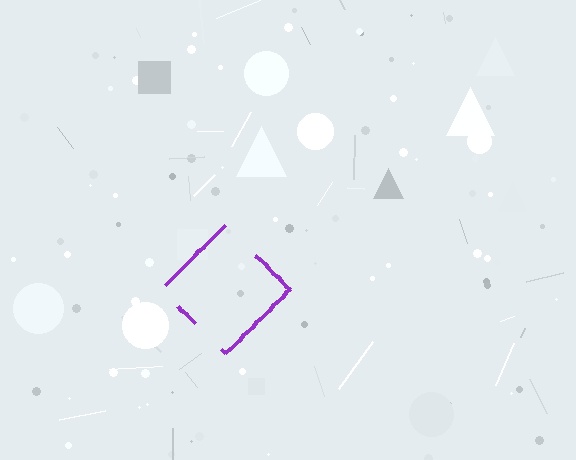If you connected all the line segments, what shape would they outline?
They would outline a diamond.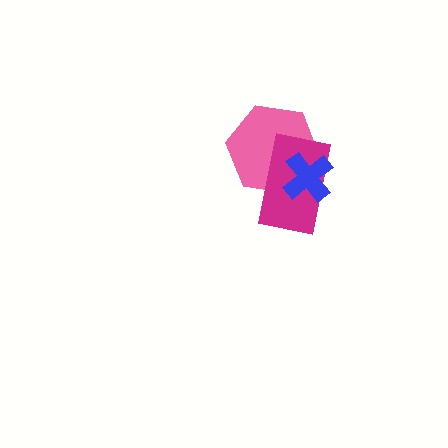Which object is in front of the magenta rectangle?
The blue cross is in front of the magenta rectangle.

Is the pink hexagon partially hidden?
Yes, it is partially covered by another shape.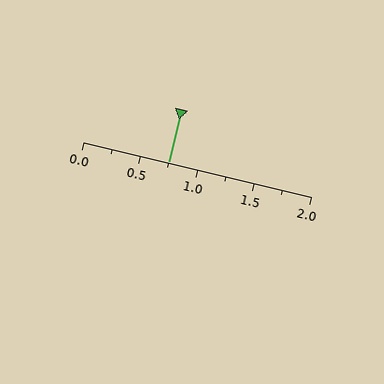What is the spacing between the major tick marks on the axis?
The major ticks are spaced 0.5 apart.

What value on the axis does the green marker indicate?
The marker indicates approximately 0.75.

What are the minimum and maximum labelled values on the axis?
The axis runs from 0.0 to 2.0.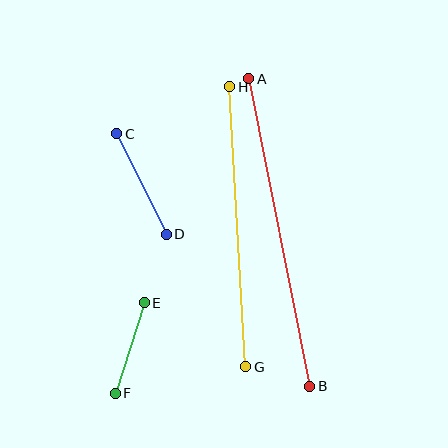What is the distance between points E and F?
The distance is approximately 95 pixels.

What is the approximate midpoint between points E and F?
The midpoint is at approximately (130, 348) pixels.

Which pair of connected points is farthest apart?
Points A and B are farthest apart.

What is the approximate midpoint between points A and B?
The midpoint is at approximately (279, 233) pixels.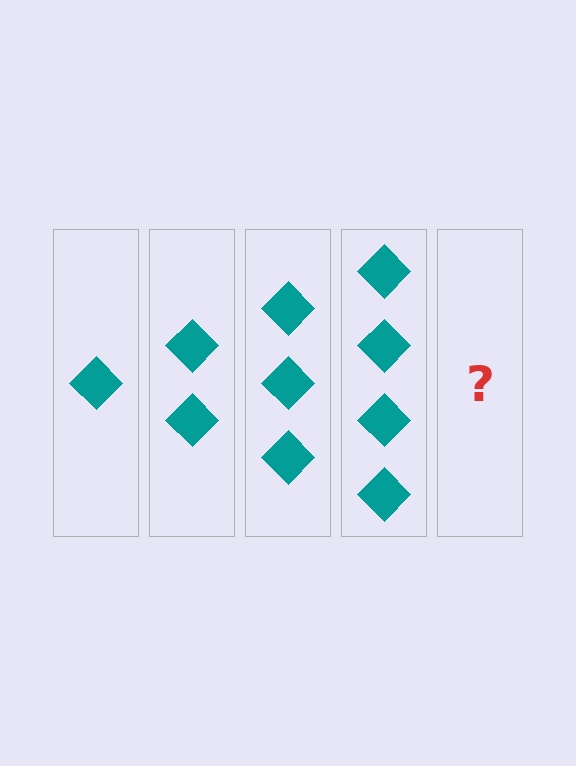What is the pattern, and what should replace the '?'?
The pattern is that each step adds one more diamond. The '?' should be 5 diamonds.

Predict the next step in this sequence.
The next step is 5 diamonds.